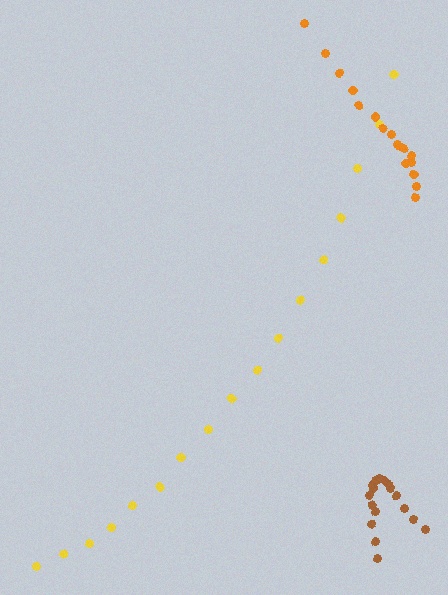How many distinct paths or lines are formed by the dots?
There are 3 distinct paths.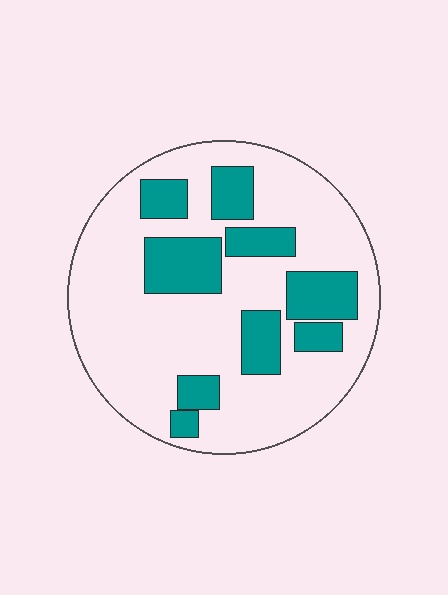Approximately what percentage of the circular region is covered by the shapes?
Approximately 25%.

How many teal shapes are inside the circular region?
9.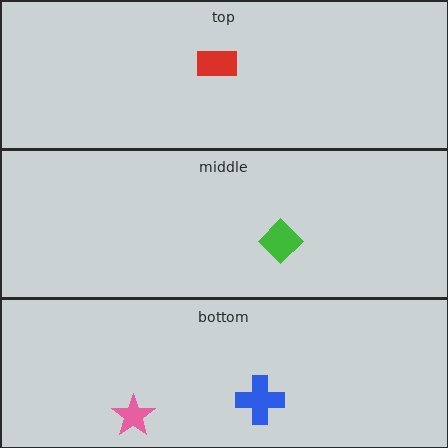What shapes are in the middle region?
The green diamond.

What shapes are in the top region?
The red rectangle.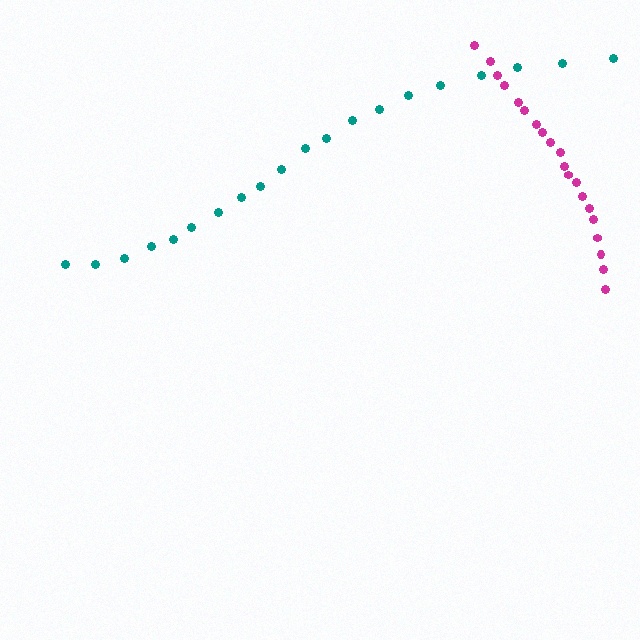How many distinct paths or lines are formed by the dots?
There are 2 distinct paths.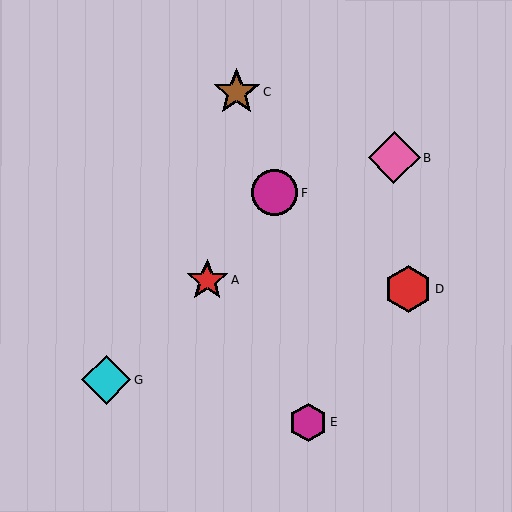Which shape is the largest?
The pink diamond (labeled B) is the largest.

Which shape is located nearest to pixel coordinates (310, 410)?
The magenta hexagon (labeled E) at (308, 423) is nearest to that location.